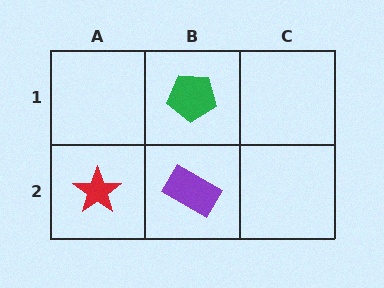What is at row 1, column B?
A green pentagon.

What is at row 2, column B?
A purple rectangle.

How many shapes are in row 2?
2 shapes.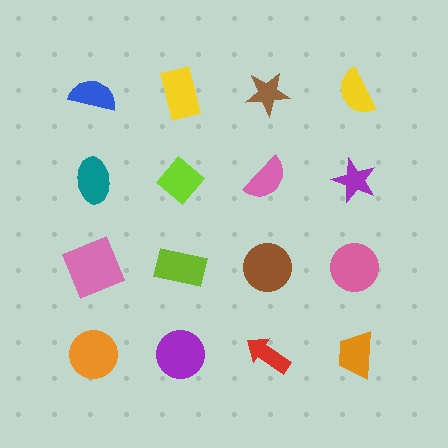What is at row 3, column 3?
A brown circle.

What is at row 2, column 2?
A lime diamond.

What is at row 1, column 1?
A blue semicircle.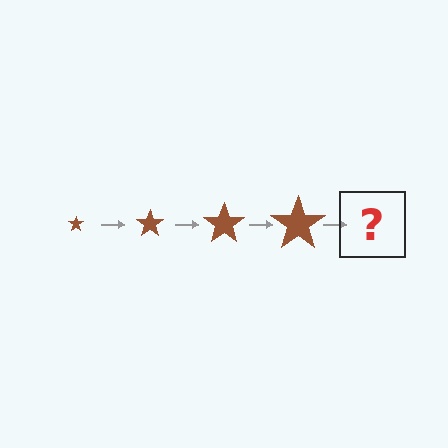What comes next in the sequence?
The next element should be a brown star, larger than the previous one.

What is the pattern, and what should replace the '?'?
The pattern is that the star gets progressively larger each step. The '?' should be a brown star, larger than the previous one.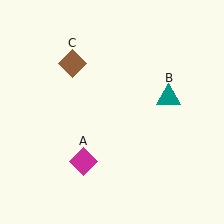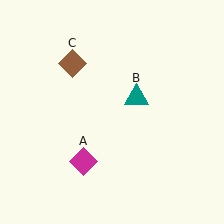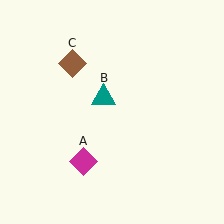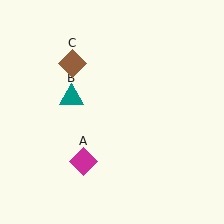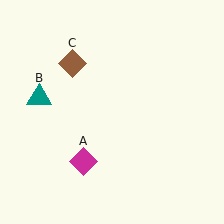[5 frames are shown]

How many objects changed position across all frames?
1 object changed position: teal triangle (object B).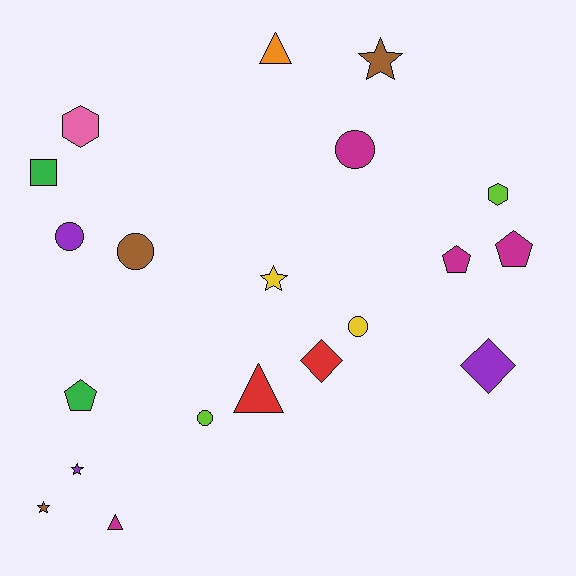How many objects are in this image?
There are 20 objects.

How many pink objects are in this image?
There is 1 pink object.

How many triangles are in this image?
There are 3 triangles.